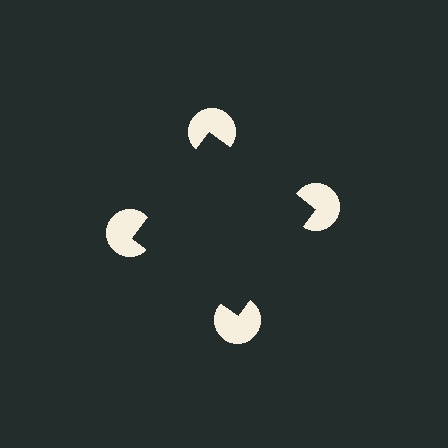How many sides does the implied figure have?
4 sides.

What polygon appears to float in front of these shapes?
An illusory square — its edges are inferred from the aligned wedge cuts in the pac-man discs, not physically drawn.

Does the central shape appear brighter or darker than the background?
It typically appears slightly darker than the background, even though no actual brightness change is drawn.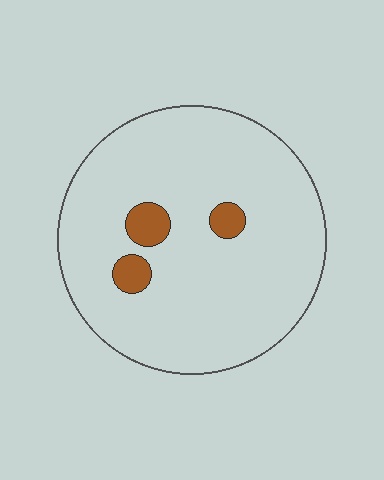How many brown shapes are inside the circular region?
3.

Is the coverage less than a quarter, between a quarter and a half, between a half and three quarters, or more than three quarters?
Less than a quarter.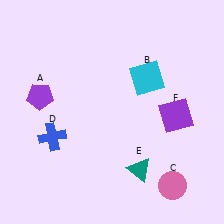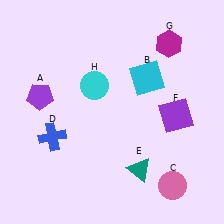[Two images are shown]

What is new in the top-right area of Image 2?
A magenta hexagon (G) was added in the top-right area of Image 2.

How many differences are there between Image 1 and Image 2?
There are 2 differences between the two images.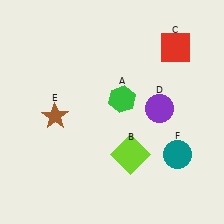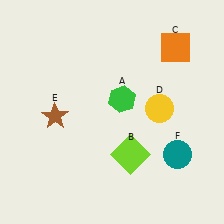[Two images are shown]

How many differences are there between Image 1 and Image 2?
There are 2 differences between the two images.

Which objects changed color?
C changed from red to orange. D changed from purple to yellow.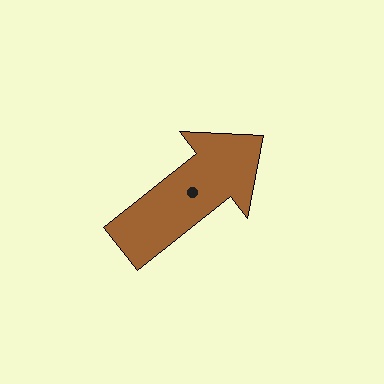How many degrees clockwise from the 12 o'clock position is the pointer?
Approximately 52 degrees.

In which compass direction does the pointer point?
Northeast.